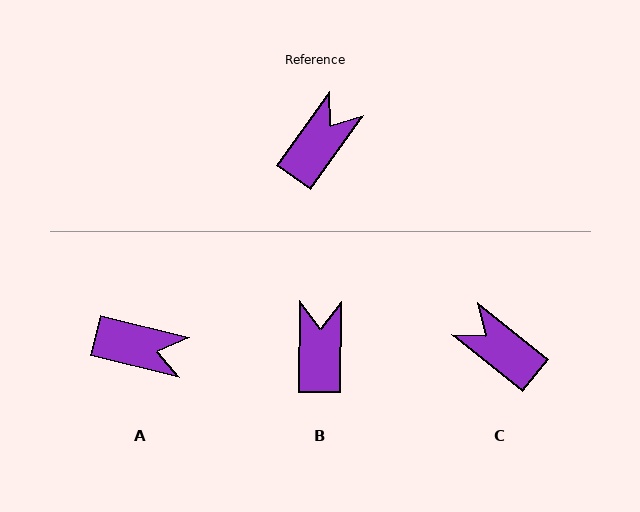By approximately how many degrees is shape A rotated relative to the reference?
Approximately 68 degrees clockwise.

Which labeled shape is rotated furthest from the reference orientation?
C, about 87 degrees away.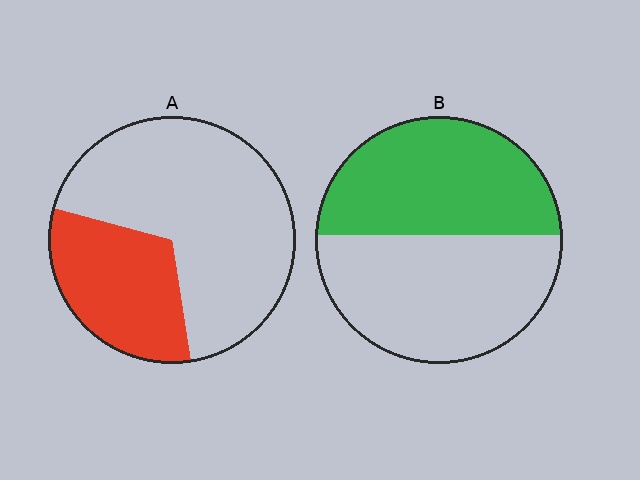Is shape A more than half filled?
No.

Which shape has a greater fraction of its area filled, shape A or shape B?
Shape B.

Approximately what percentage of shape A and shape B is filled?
A is approximately 30% and B is approximately 45%.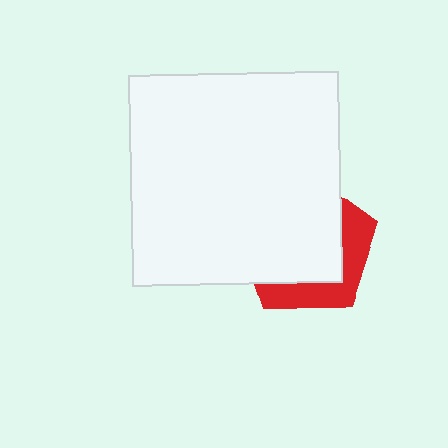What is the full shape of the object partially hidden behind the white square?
The partially hidden object is a red pentagon.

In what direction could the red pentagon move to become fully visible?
The red pentagon could move toward the lower-right. That would shift it out from behind the white square entirely.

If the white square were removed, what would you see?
You would see the complete red pentagon.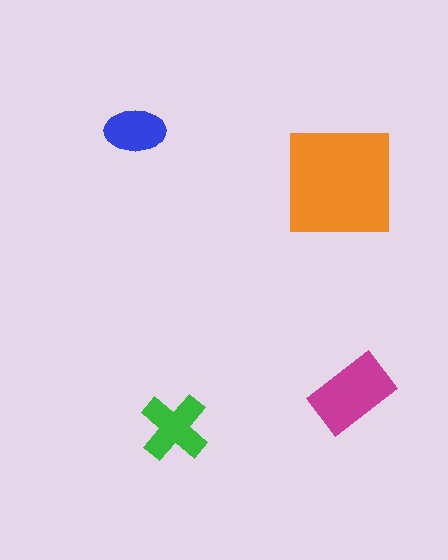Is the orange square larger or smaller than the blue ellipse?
Larger.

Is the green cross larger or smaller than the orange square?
Smaller.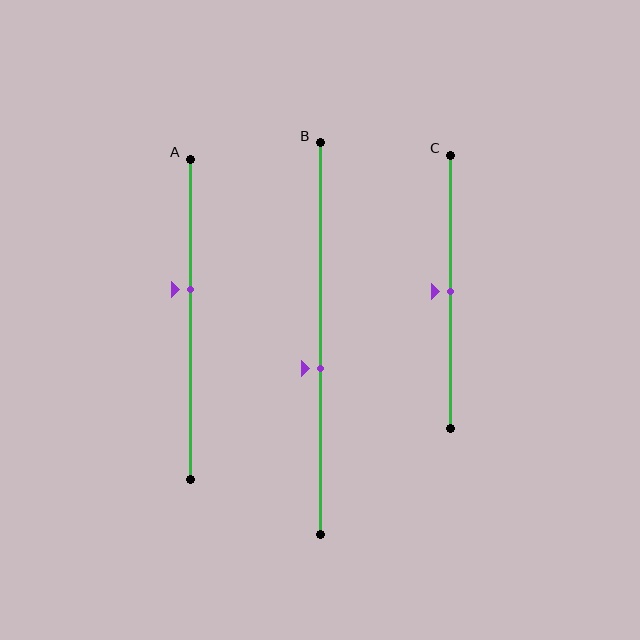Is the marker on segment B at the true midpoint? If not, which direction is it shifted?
No, the marker on segment B is shifted downward by about 8% of the segment length.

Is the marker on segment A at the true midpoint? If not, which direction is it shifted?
No, the marker on segment A is shifted upward by about 9% of the segment length.